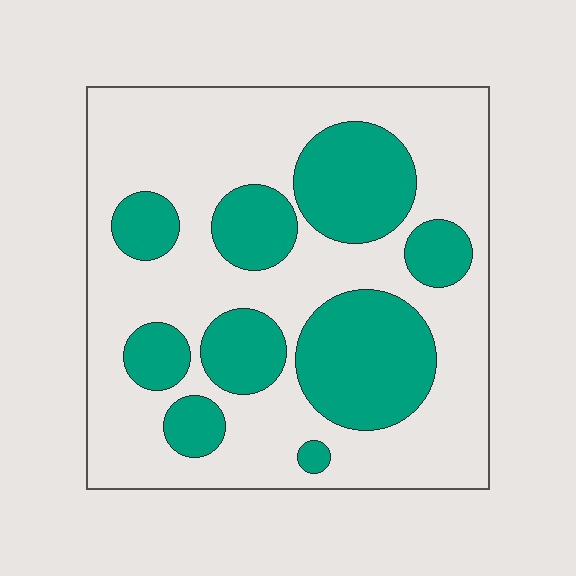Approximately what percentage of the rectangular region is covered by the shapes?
Approximately 35%.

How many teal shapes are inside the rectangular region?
9.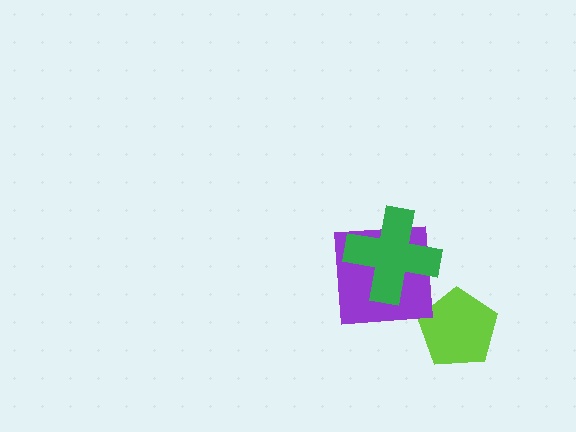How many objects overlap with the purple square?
1 object overlaps with the purple square.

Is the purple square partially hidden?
Yes, it is partially covered by another shape.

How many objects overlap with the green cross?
1 object overlaps with the green cross.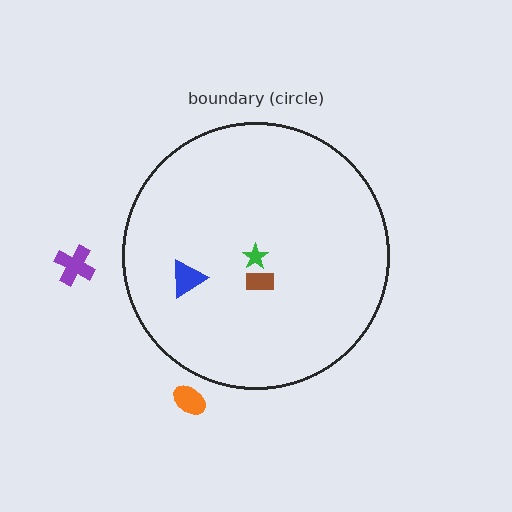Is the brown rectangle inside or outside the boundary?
Inside.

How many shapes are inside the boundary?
3 inside, 2 outside.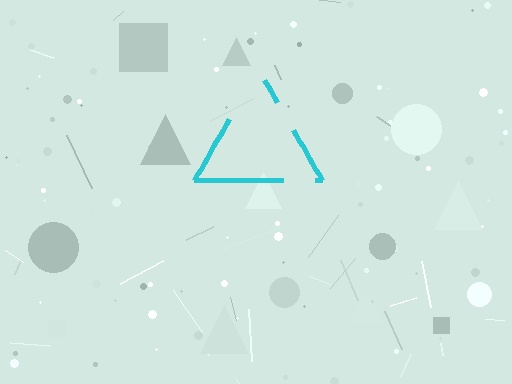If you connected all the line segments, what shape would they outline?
They would outline a triangle.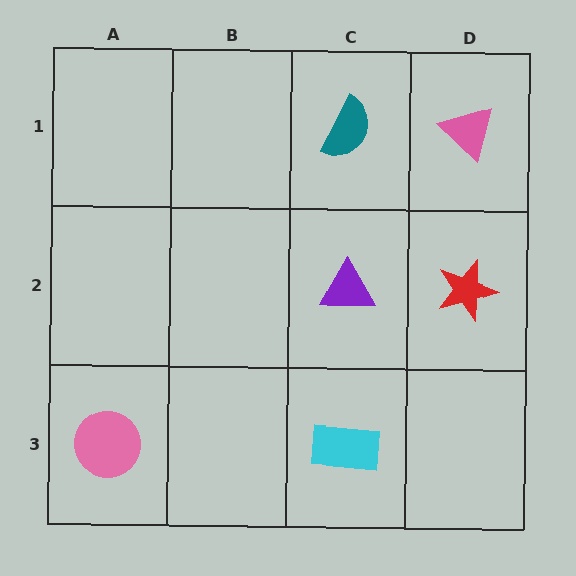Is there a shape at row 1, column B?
No, that cell is empty.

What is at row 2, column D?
A red star.